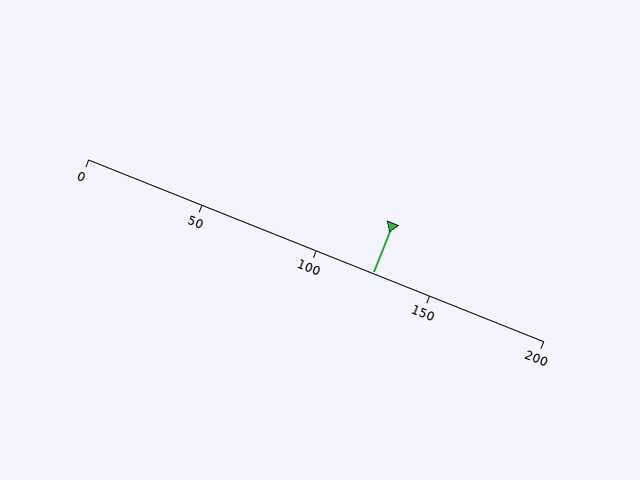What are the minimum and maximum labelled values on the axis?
The axis runs from 0 to 200.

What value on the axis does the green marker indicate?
The marker indicates approximately 125.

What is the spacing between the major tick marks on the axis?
The major ticks are spaced 50 apart.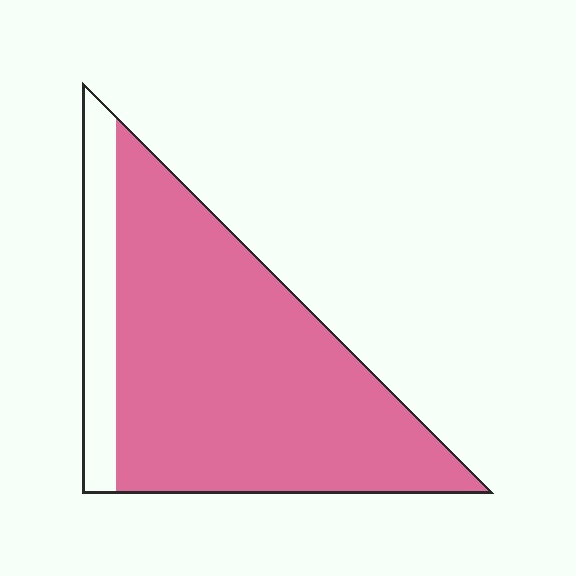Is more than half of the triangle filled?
Yes.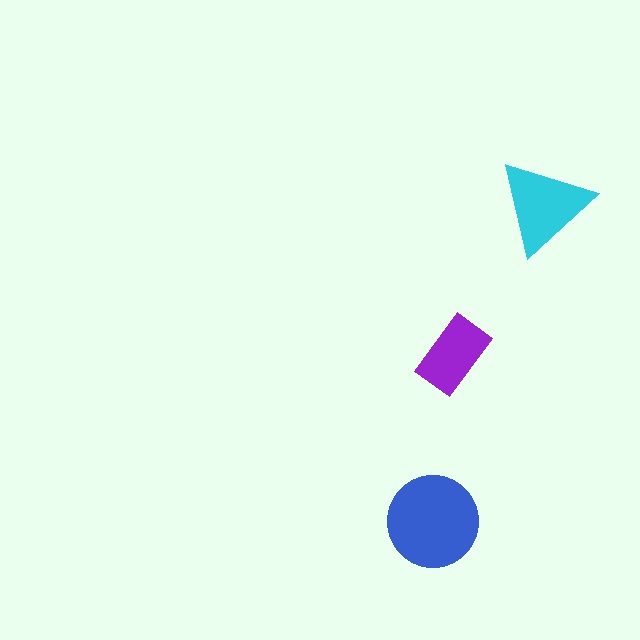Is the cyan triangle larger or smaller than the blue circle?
Smaller.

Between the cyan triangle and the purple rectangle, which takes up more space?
The cyan triangle.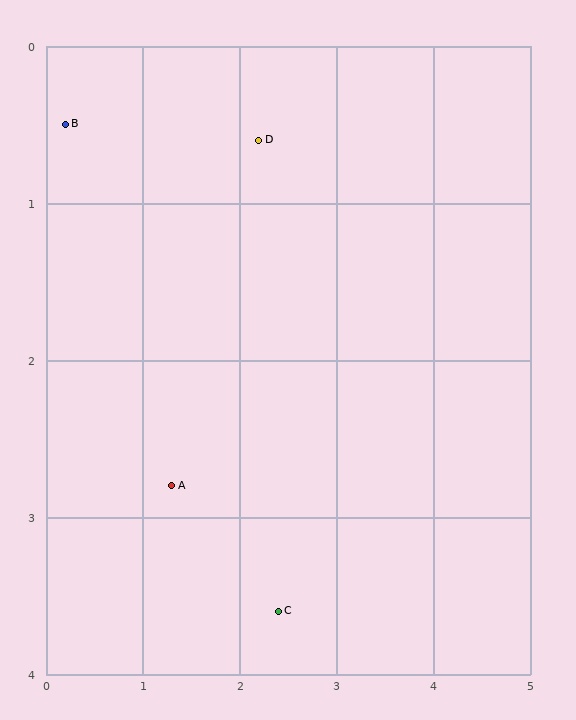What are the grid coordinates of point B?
Point B is at approximately (0.2, 0.5).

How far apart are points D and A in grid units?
Points D and A are about 2.4 grid units apart.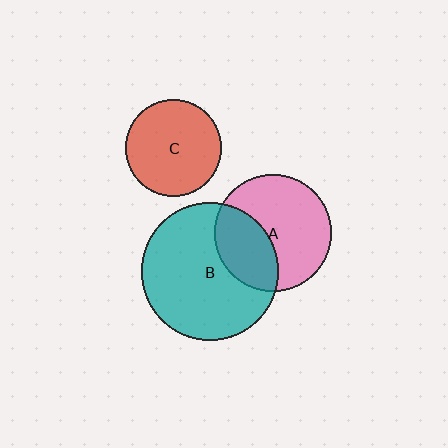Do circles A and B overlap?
Yes.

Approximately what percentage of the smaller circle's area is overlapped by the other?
Approximately 35%.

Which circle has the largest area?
Circle B (teal).